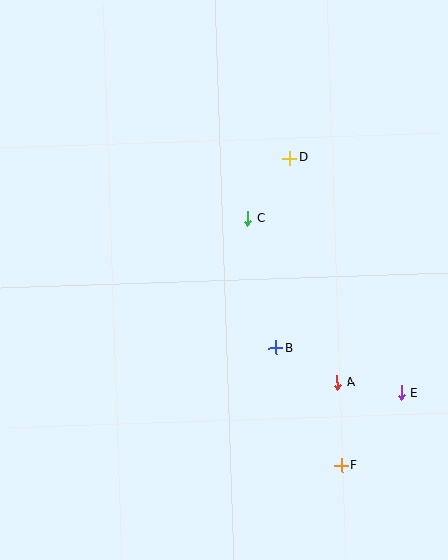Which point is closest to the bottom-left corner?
Point B is closest to the bottom-left corner.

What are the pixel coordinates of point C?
Point C is at (248, 218).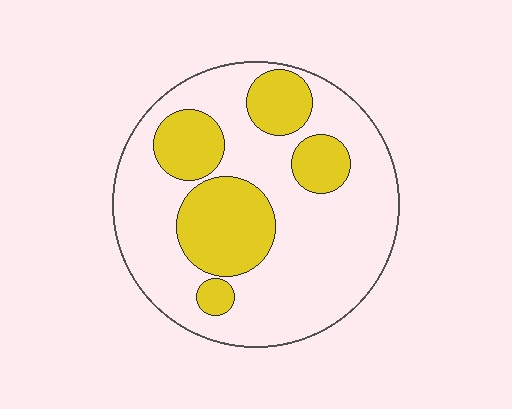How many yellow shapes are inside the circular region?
5.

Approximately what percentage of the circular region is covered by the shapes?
Approximately 30%.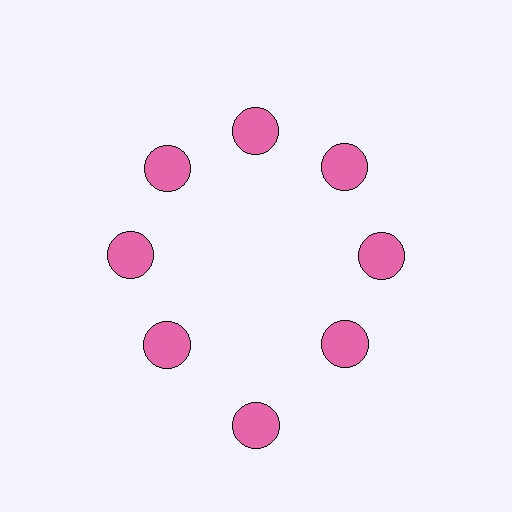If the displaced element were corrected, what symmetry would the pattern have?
It would have 8-fold rotational symmetry — the pattern would map onto itself every 45 degrees.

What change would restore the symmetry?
The symmetry would be restored by moving it inward, back onto the ring so that all 8 circles sit at equal angles and equal distance from the center.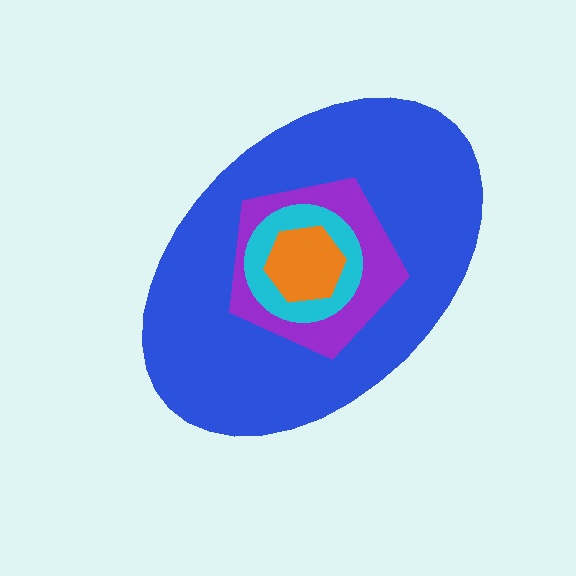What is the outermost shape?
The blue ellipse.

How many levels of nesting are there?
4.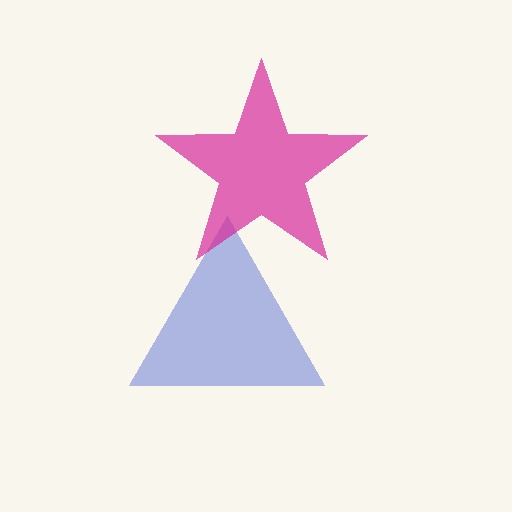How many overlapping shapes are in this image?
There are 2 overlapping shapes in the image.